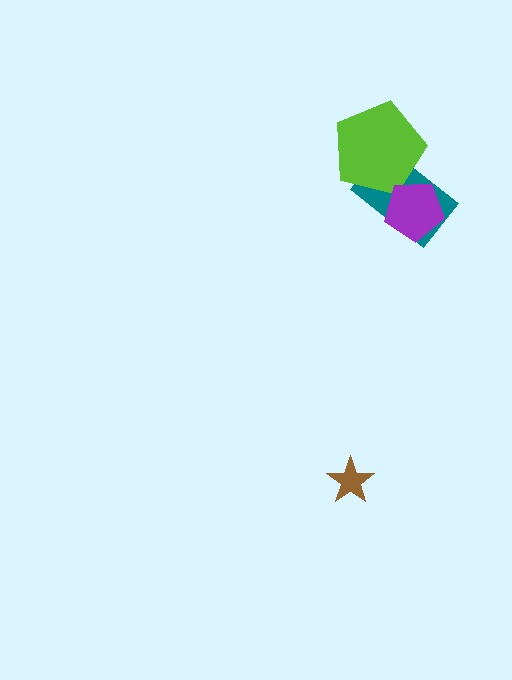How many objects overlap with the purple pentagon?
2 objects overlap with the purple pentagon.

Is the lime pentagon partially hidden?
Yes, it is partially covered by another shape.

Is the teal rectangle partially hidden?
Yes, it is partially covered by another shape.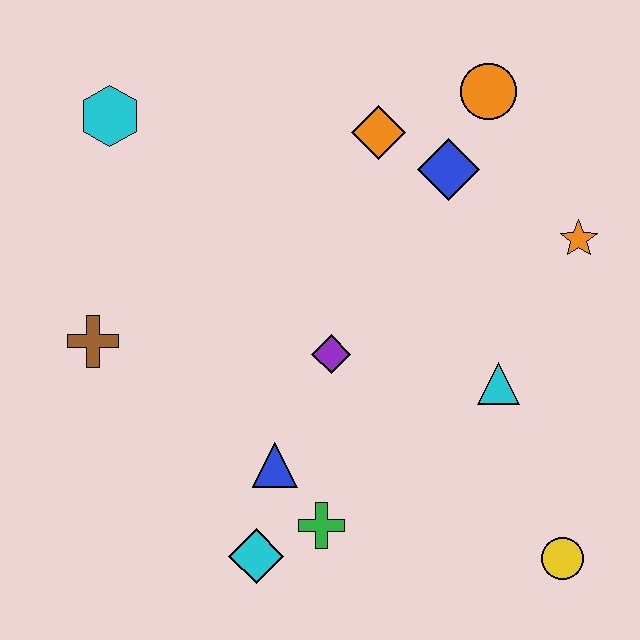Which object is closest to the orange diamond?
The blue diamond is closest to the orange diamond.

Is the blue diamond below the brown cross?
No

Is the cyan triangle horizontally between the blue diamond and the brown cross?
No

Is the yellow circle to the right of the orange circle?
Yes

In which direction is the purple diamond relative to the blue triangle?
The purple diamond is above the blue triangle.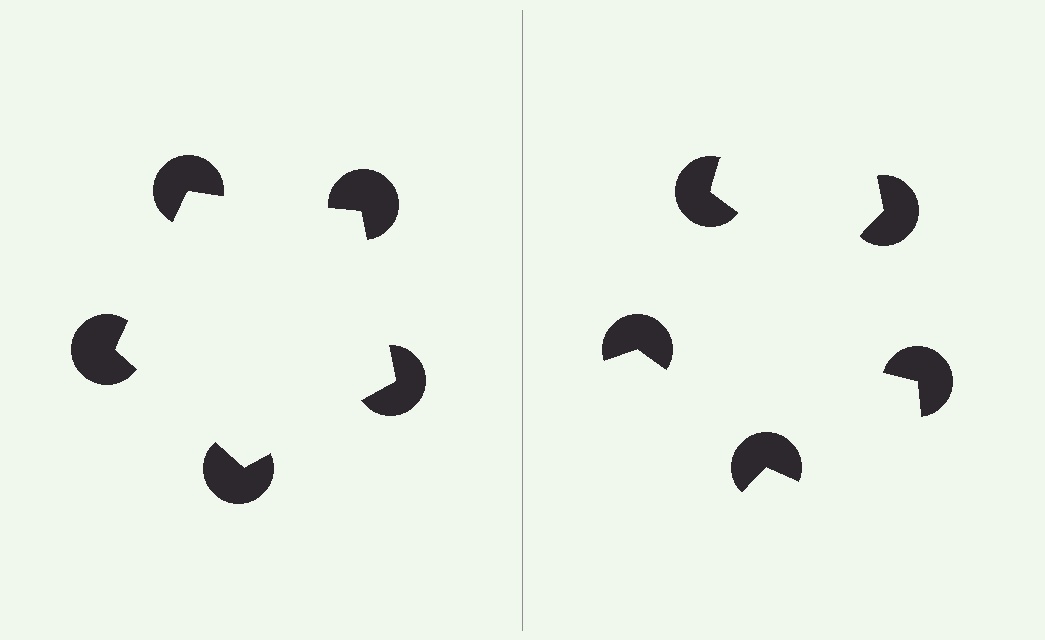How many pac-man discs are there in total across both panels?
10 — 5 on each side.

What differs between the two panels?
The pac-man discs are positioned identically on both sides; only the wedge orientations differ. On the left they align to a pentagon; on the right they are misaligned.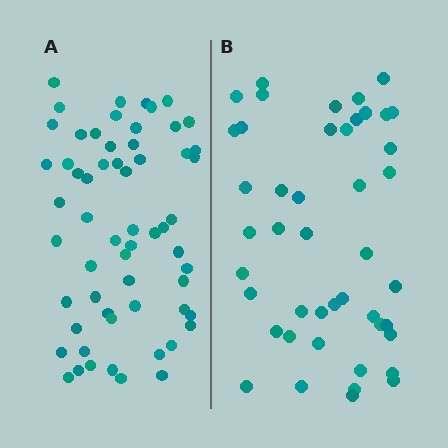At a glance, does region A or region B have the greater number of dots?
Region A (the left region) has more dots.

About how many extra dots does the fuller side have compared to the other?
Region A has approximately 15 more dots than region B.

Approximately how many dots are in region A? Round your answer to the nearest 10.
About 60 dots.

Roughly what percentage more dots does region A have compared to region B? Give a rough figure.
About 35% more.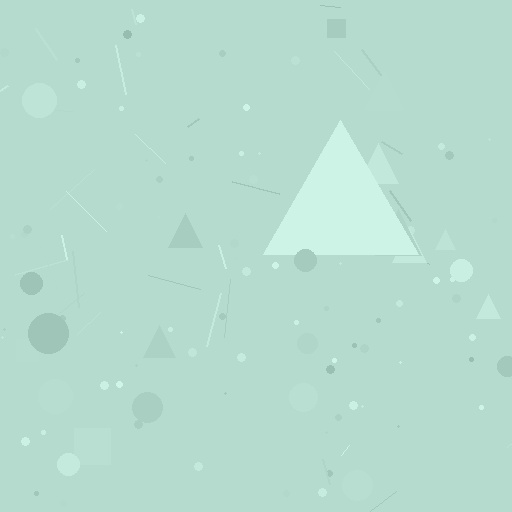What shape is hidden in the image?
A triangle is hidden in the image.